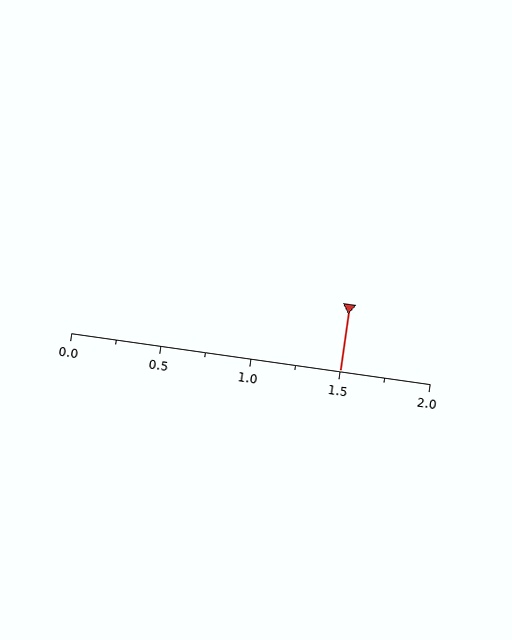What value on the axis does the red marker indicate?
The marker indicates approximately 1.5.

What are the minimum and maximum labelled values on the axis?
The axis runs from 0.0 to 2.0.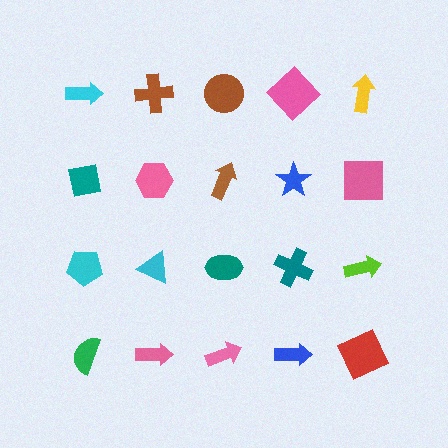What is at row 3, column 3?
A teal ellipse.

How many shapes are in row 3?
5 shapes.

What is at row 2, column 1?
A teal square.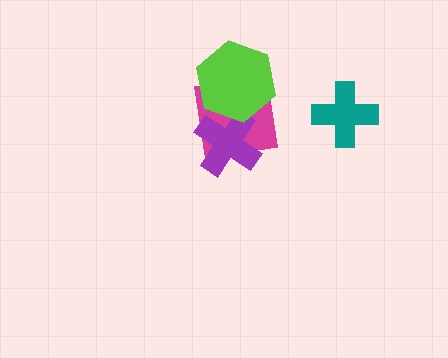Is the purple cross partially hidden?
Yes, it is partially covered by another shape.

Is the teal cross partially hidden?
No, no other shape covers it.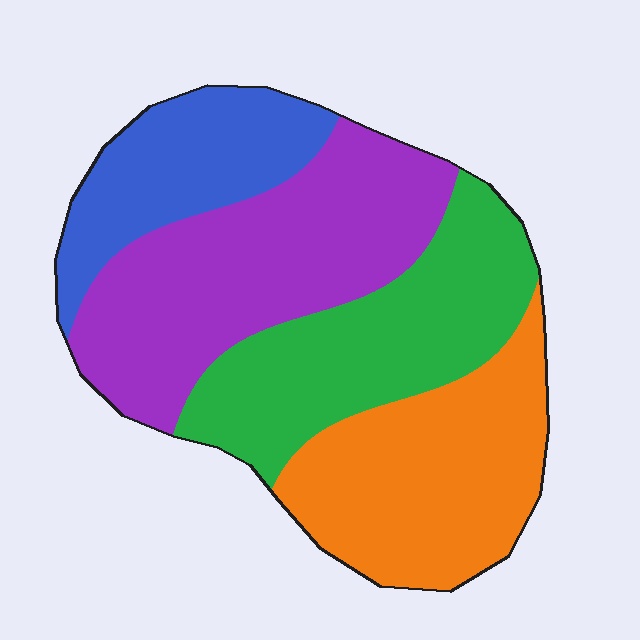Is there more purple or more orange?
Purple.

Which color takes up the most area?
Purple, at roughly 30%.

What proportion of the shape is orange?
Orange covers about 25% of the shape.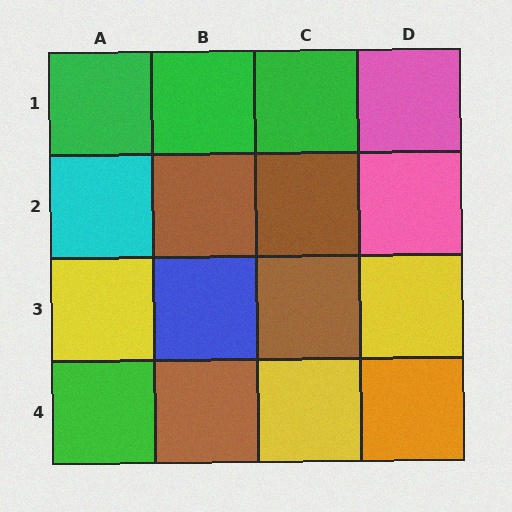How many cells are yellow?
3 cells are yellow.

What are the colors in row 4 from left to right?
Green, brown, yellow, orange.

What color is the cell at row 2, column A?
Cyan.